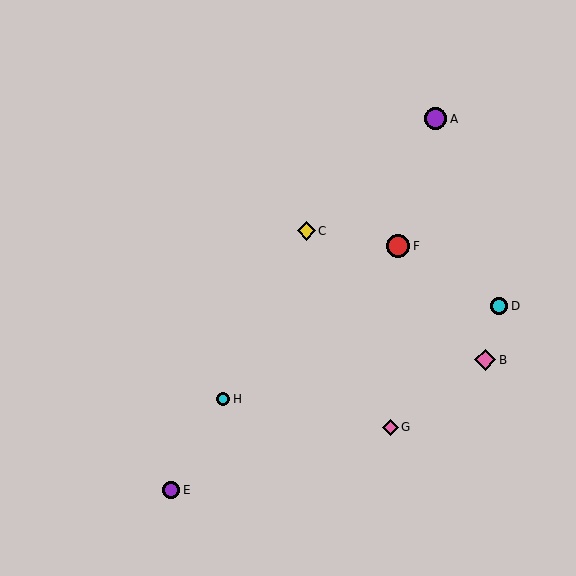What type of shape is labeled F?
Shape F is a red circle.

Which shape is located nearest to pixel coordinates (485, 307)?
The cyan circle (labeled D) at (499, 306) is nearest to that location.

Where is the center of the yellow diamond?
The center of the yellow diamond is at (306, 231).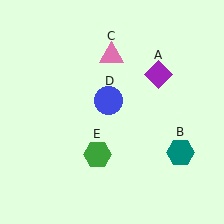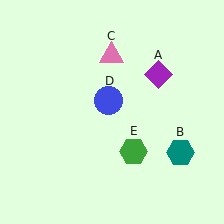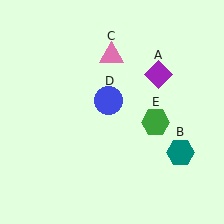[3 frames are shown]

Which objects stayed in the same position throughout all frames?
Purple diamond (object A) and teal hexagon (object B) and pink triangle (object C) and blue circle (object D) remained stationary.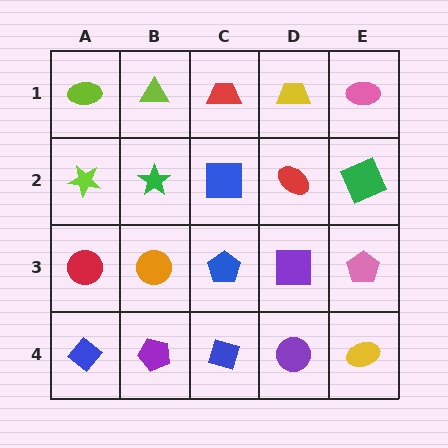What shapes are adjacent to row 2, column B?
A lime triangle (row 1, column B), an orange circle (row 3, column B), a lime star (row 2, column A), a blue square (row 2, column C).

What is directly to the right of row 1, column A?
A lime triangle.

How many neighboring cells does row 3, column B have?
4.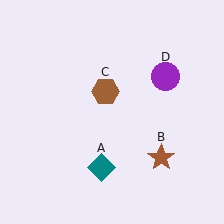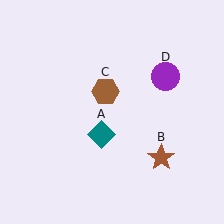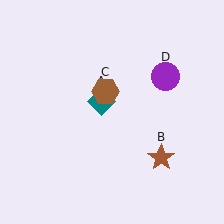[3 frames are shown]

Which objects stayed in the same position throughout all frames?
Brown star (object B) and brown hexagon (object C) and purple circle (object D) remained stationary.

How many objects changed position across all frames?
1 object changed position: teal diamond (object A).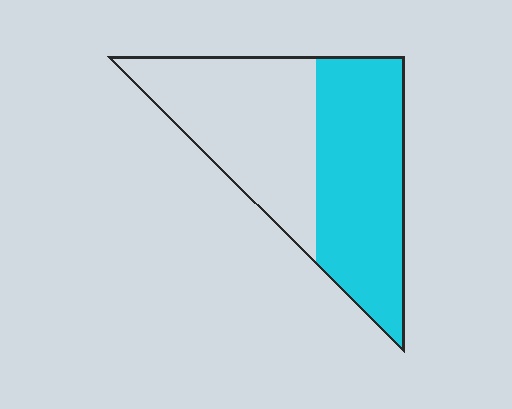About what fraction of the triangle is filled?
About one half (1/2).